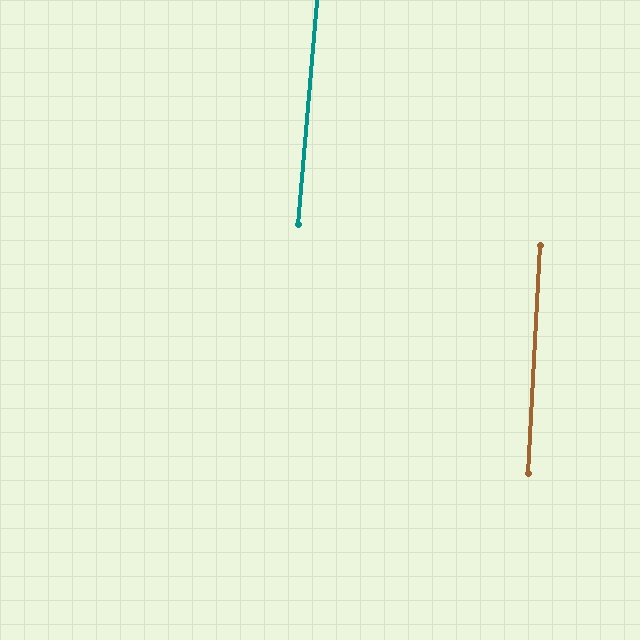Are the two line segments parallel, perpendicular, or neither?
Parallel — their directions differ by only 1.8°.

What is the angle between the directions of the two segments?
Approximately 2 degrees.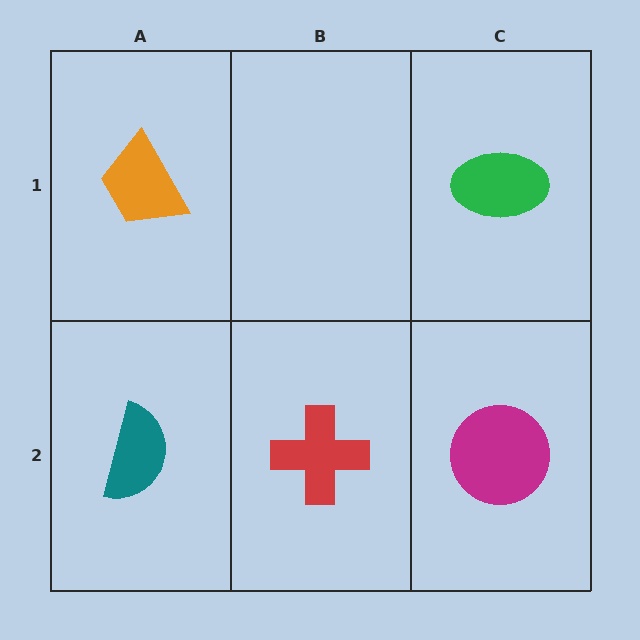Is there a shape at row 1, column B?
No, that cell is empty.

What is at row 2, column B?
A red cross.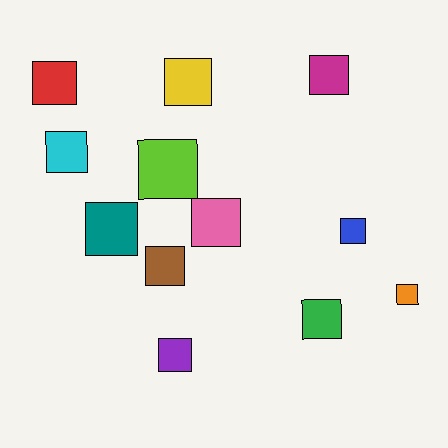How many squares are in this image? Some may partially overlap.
There are 12 squares.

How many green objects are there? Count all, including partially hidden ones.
There is 1 green object.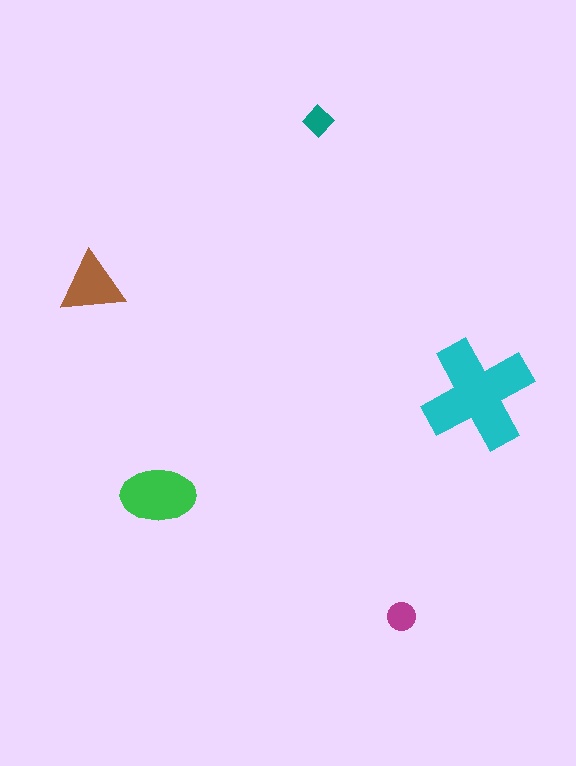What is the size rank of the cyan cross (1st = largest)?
1st.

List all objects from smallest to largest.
The teal diamond, the magenta circle, the brown triangle, the green ellipse, the cyan cross.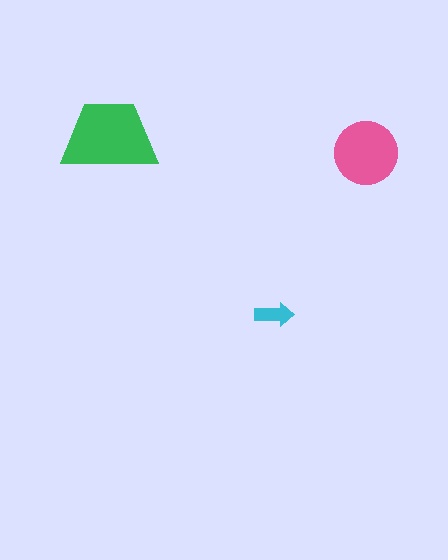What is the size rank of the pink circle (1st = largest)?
2nd.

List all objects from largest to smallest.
The green trapezoid, the pink circle, the cyan arrow.